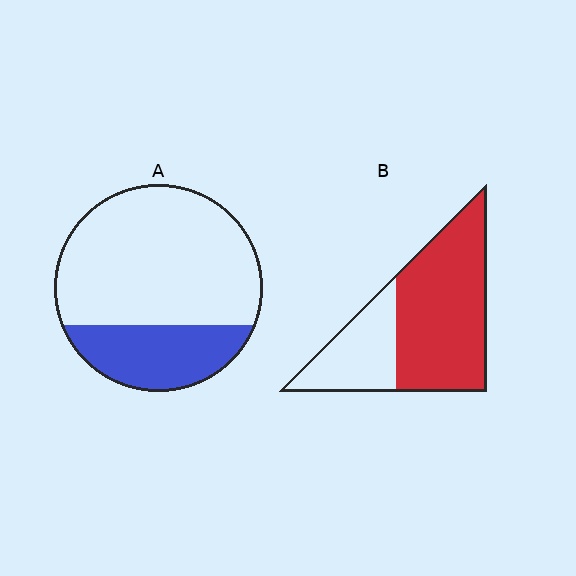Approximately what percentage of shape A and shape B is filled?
A is approximately 30% and B is approximately 70%.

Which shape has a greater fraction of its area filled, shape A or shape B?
Shape B.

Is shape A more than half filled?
No.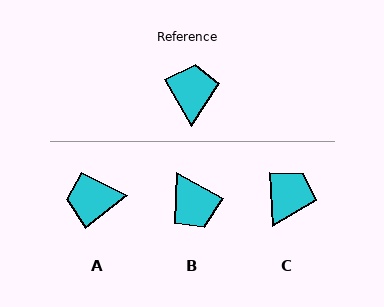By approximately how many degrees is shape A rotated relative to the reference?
Approximately 97 degrees counter-clockwise.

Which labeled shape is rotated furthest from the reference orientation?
B, about 149 degrees away.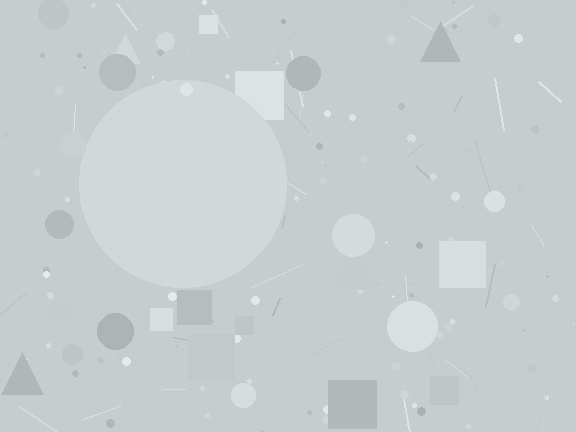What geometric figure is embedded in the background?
A circle is embedded in the background.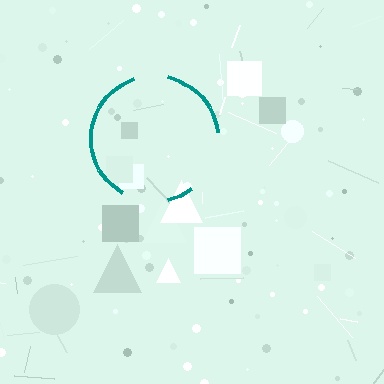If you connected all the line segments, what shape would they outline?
They would outline a circle.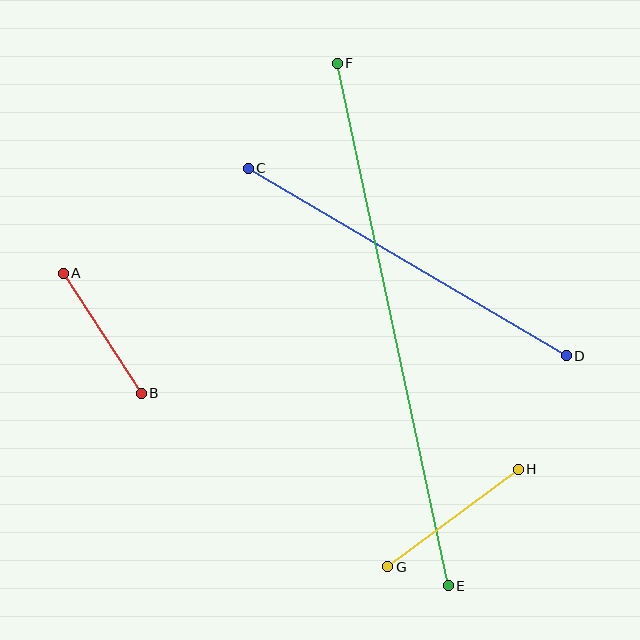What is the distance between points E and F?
The distance is approximately 534 pixels.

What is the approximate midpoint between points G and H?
The midpoint is at approximately (453, 518) pixels.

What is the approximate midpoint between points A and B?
The midpoint is at approximately (102, 333) pixels.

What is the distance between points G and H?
The distance is approximately 163 pixels.